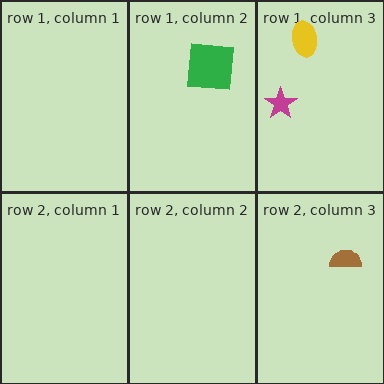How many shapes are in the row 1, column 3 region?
2.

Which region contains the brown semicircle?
The row 2, column 3 region.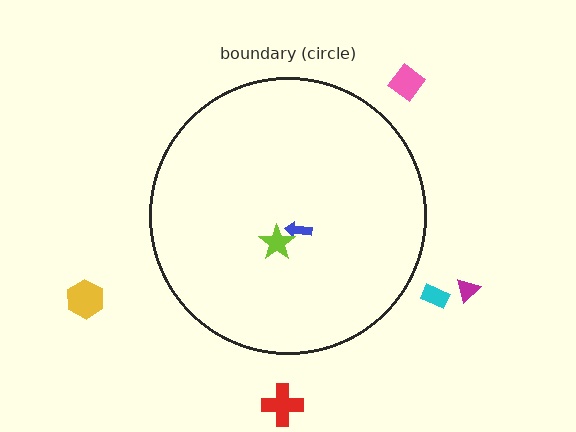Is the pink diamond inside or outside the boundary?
Outside.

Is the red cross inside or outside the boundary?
Outside.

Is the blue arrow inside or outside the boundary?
Inside.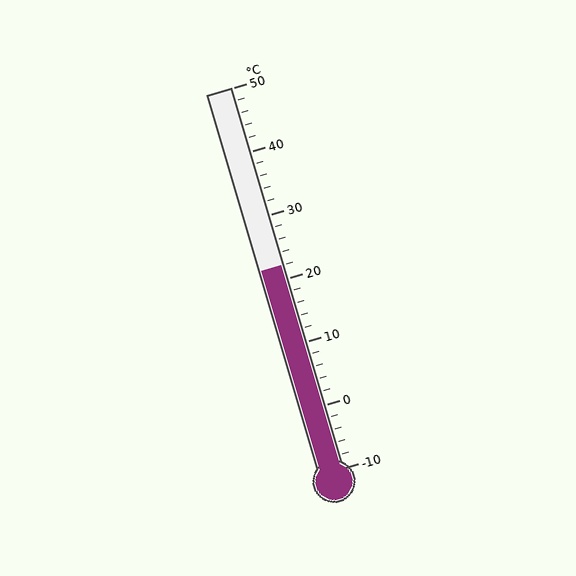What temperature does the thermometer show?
The thermometer shows approximately 22°C.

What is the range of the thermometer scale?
The thermometer scale ranges from -10°C to 50°C.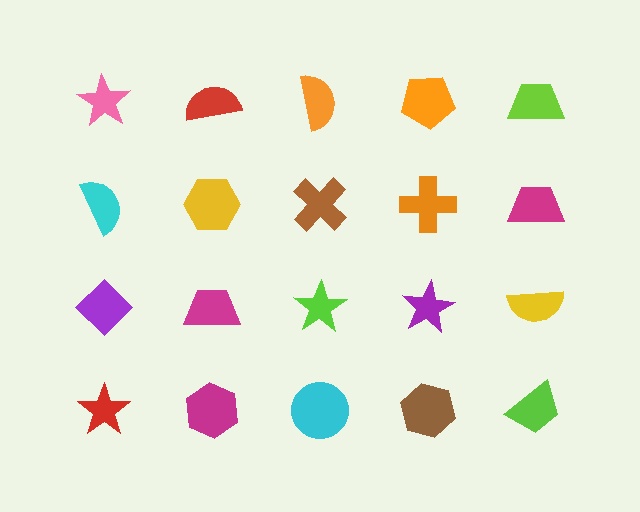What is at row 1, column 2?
A red semicircle.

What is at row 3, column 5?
A yellow semicircle.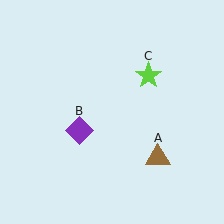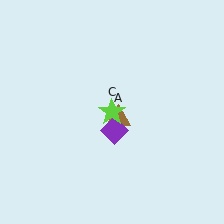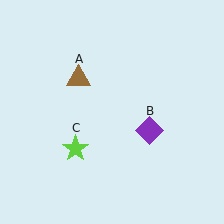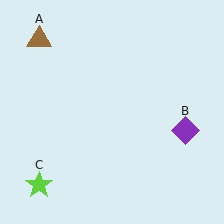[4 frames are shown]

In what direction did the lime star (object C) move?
The lime star (object C) moved down and to the left.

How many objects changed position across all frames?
3 objects changed position: brown triangle (object A), purple diamond (object B), lime star (object C).